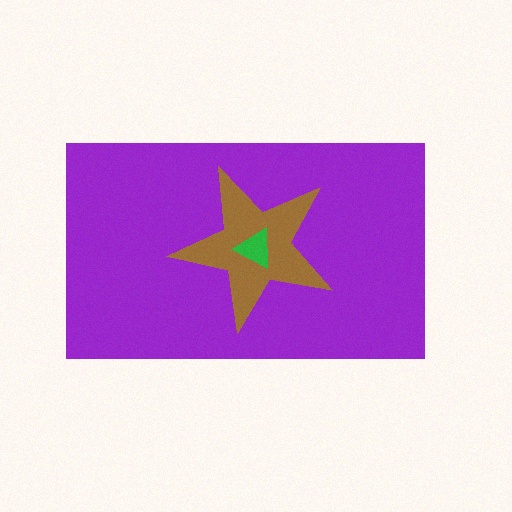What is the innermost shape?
The green triangle.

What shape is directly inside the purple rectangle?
The brown star.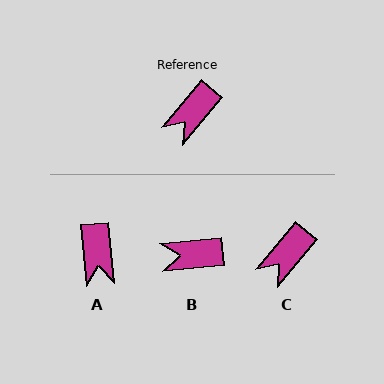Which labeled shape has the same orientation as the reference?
C.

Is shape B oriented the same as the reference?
No, it is off by about 45 degrees.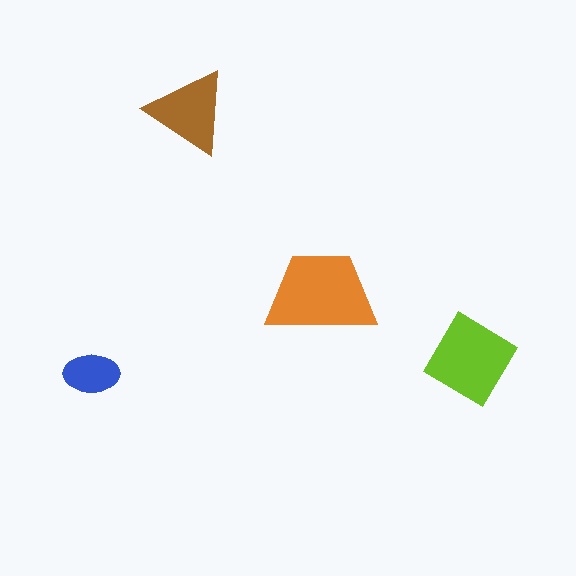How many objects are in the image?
There are 4 objects in the image.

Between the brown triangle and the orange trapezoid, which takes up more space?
The orange trapezoid.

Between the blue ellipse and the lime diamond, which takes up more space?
The lime diamond.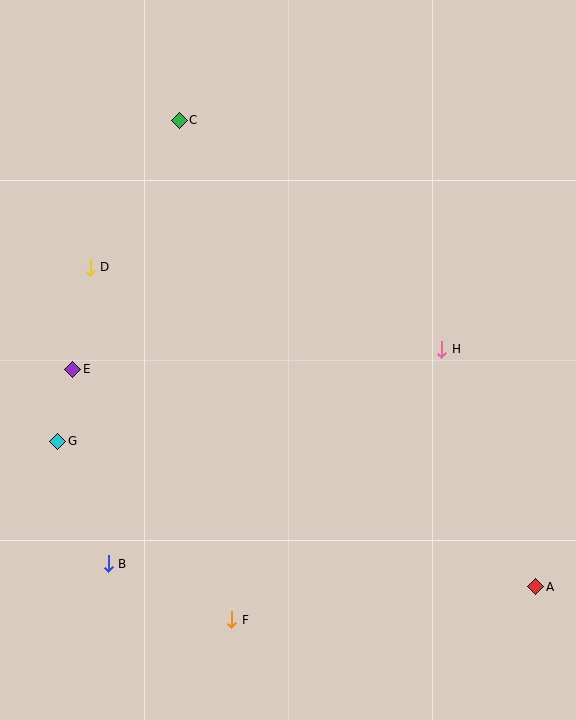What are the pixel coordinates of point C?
Point C is at (179, 120).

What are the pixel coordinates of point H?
Point H is at (442, 349).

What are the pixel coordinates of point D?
Point D is at (90, 267).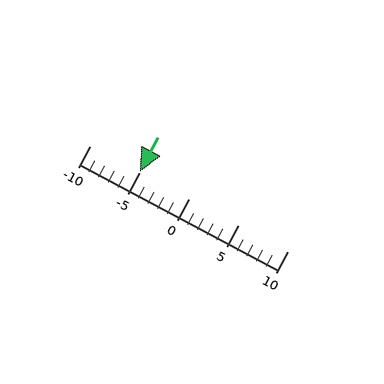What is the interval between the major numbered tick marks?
The major tick marks are spaced 5 units apart.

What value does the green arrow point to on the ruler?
The green arrow points to approximately -5.